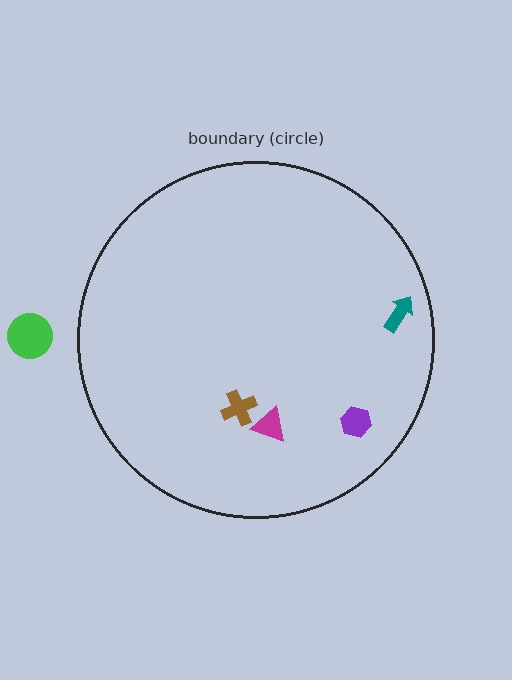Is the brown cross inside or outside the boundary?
Inside.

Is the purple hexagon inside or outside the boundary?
Inside.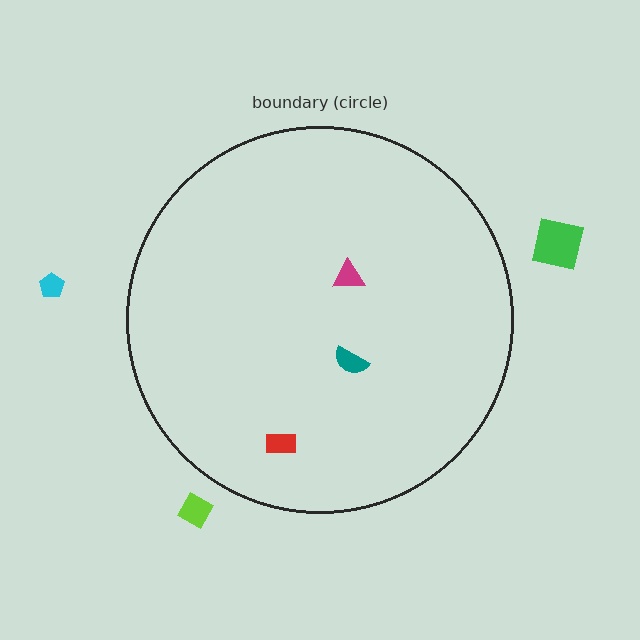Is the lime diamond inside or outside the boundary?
Outside.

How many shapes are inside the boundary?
3 inside, 3 outside.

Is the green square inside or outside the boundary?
Outside.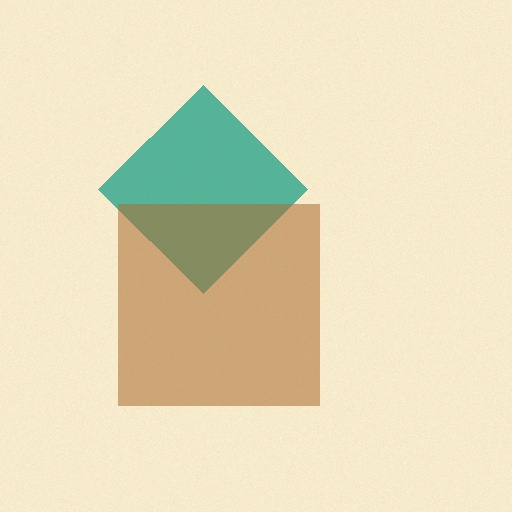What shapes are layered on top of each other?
The layered shapes are: a teal diamond, a brown square.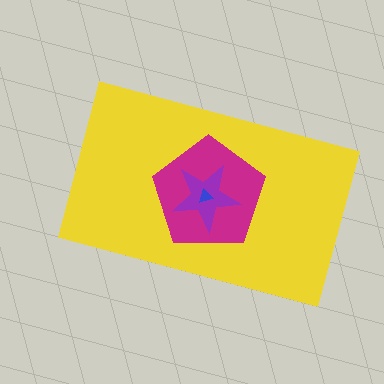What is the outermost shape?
The yellow rectangle.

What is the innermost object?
The blue triangle.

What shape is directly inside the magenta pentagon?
The purple star.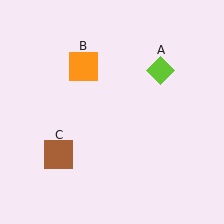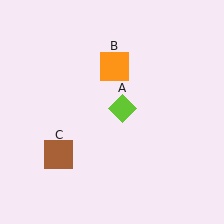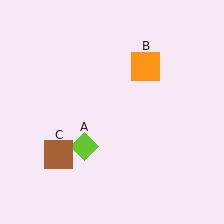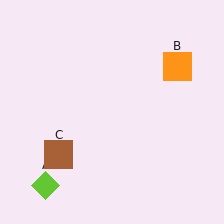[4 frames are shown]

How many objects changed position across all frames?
2 objects changed position: lime diamond (object A), orange square (object B).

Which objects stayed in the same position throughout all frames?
Brown square (object C) remained stationary.